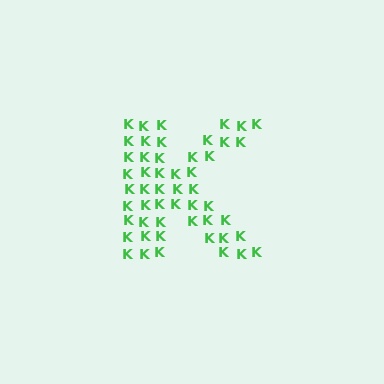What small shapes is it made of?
It is made of small letter K's.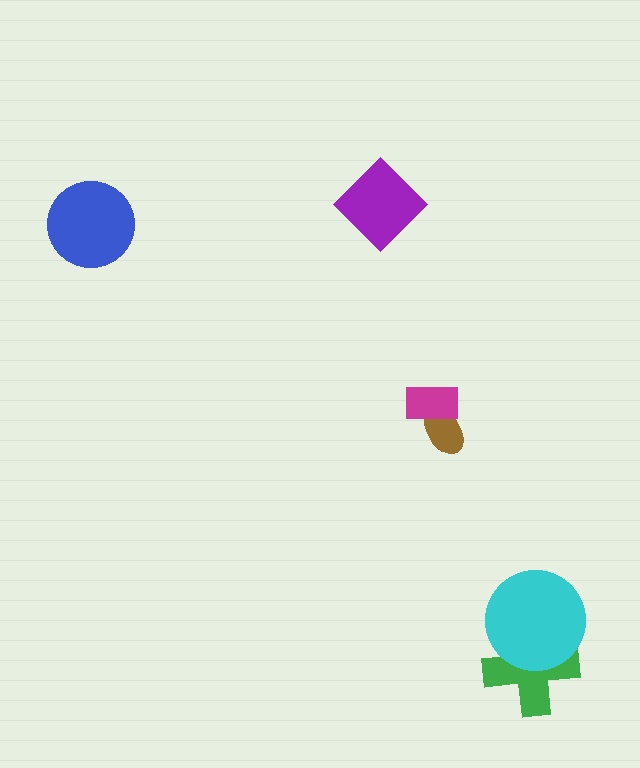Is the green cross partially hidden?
Yes, it is partially covered by another shape.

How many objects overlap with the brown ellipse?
1 object overlaps with the brown ellipse.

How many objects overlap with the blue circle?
0 objects overlap with the blue circle.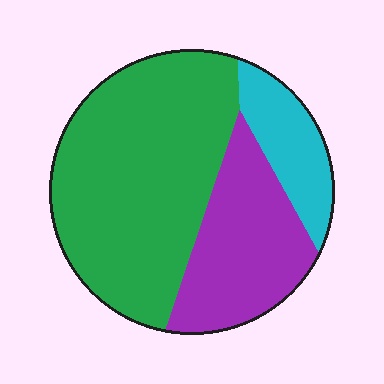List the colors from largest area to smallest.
From largest to smallest: green, purple, cyan.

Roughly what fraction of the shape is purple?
Purple takes up about one quarter (1/4) of the shape.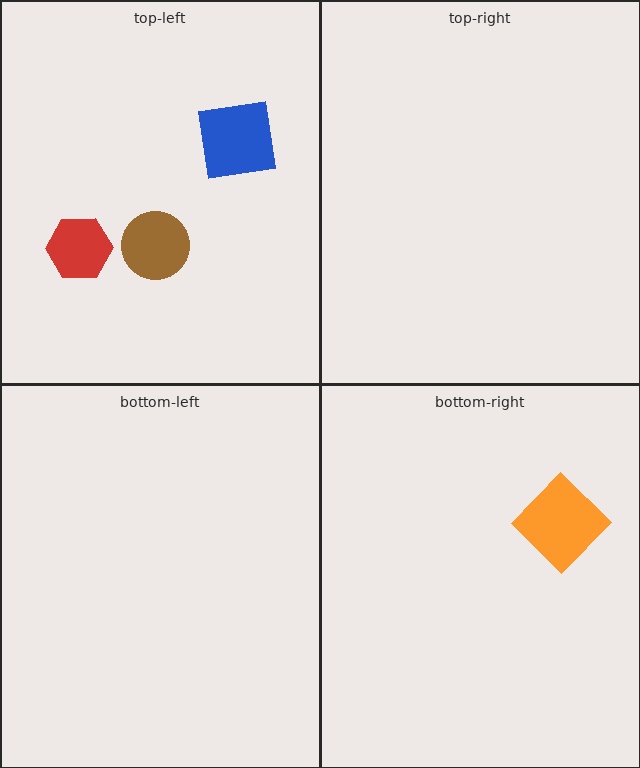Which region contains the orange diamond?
The bottom-right region.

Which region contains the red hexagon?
The top-left region.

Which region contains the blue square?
The top-left region.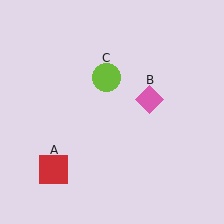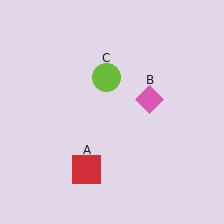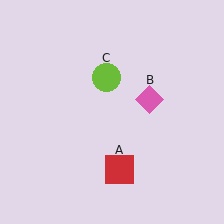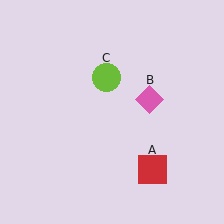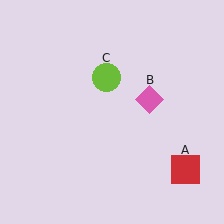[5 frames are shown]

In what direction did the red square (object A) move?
The red square (object A) moved right.